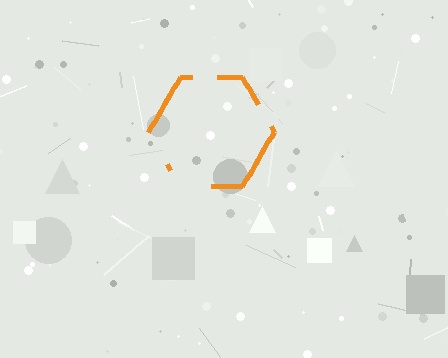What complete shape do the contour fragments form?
The contour fragments form a hexagon.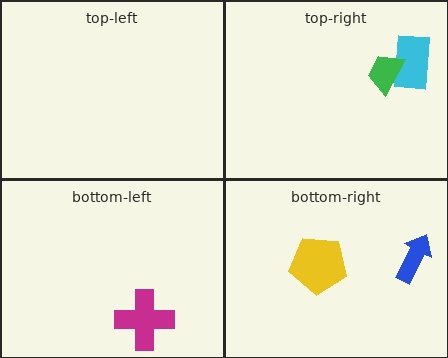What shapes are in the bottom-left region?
The magenta cross.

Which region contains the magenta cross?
The bottom-left region.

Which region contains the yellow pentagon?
The bottom-right region.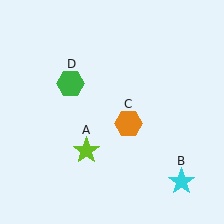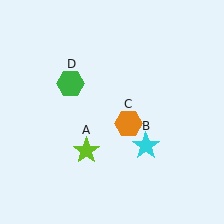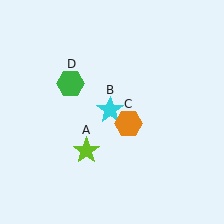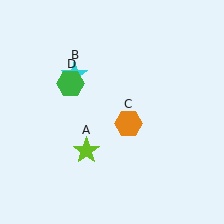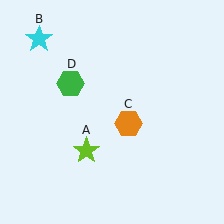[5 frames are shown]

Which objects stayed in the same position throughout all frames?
Lime star (object A) and orange hexagon (object C) and green hexagon (object D) remained stationary.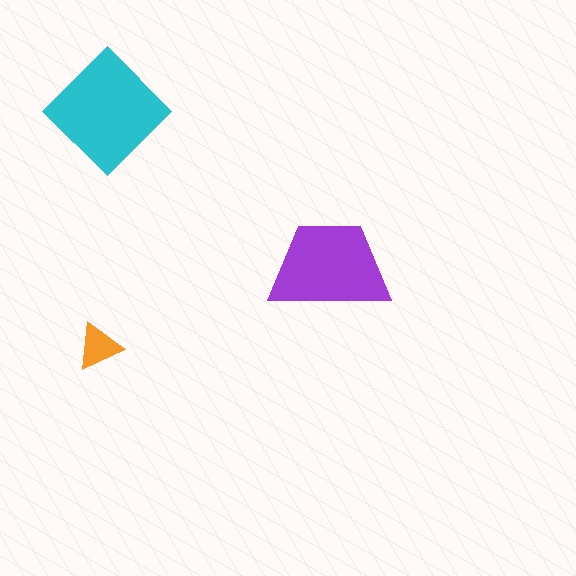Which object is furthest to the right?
The purple trapezoid is rightmost.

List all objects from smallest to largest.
The orange triangle, the purple trapezoid, the cyan diamond.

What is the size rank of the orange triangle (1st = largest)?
3rd.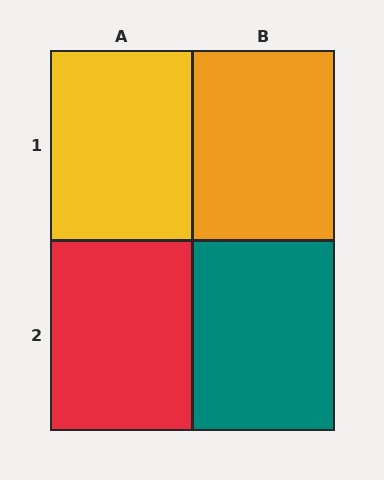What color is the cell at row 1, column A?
Yellow.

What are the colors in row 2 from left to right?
Red, teal.